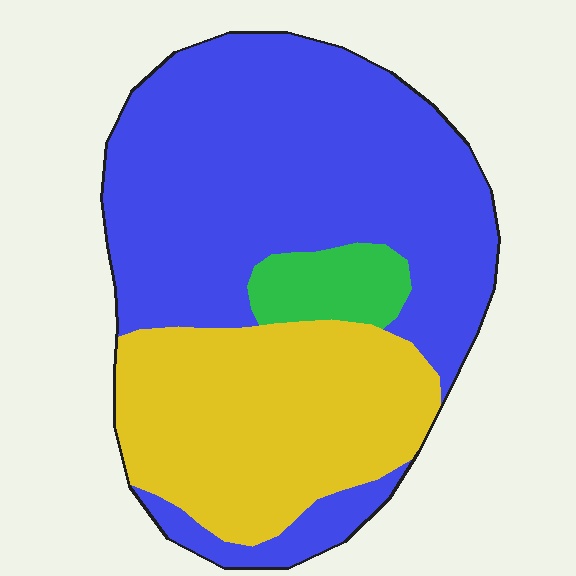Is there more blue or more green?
Blue.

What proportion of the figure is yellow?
Yellow takes up between a quarter and a half of the figure.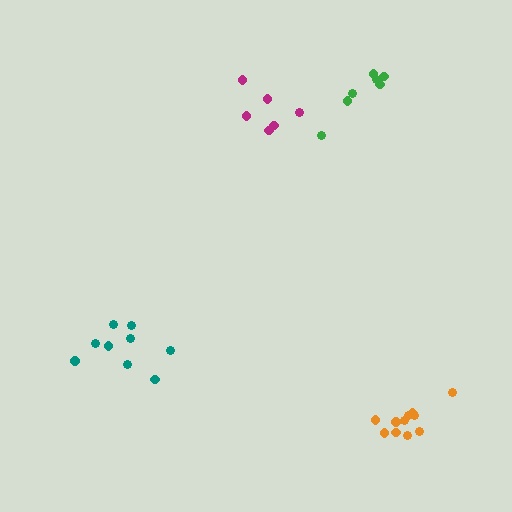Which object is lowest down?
The orange cluster is bottommost.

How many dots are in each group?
Group 1: 9 dots, Group 2: 7 dots, Group 3: 6 dots, Group 4: 11 dots (33 total).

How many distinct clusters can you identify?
There are 4 distinct clusters.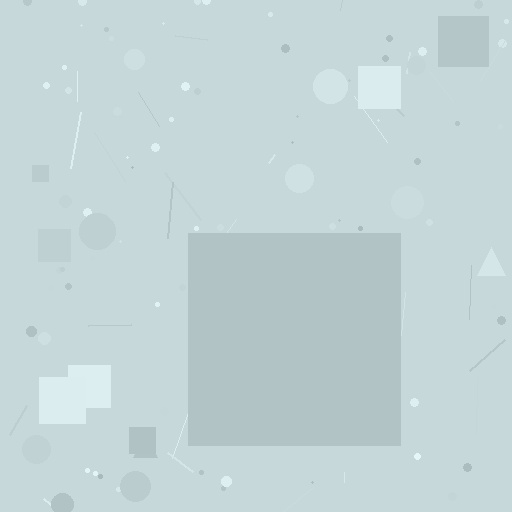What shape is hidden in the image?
A square is hidden in the image.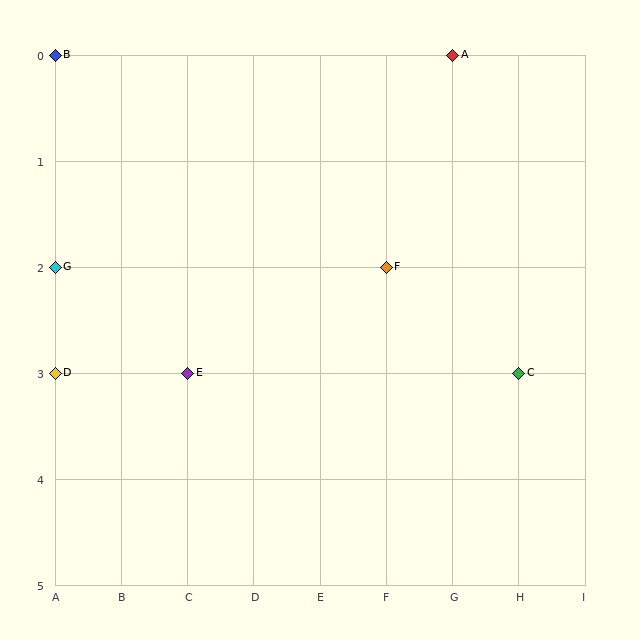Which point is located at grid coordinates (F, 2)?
Point F is at (F, 2).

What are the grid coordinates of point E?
Point E is at grid coordinates (C, 3).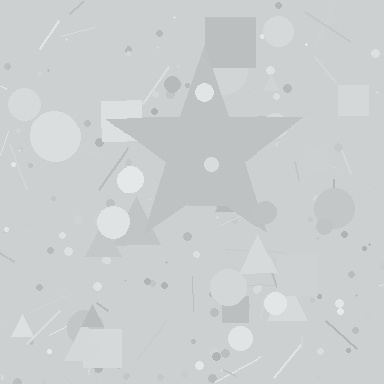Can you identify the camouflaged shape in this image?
The camouflaged shape is a star.